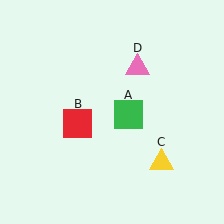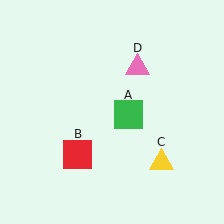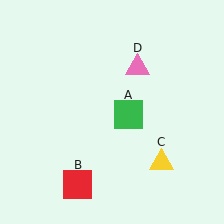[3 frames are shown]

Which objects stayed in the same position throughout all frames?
Green square (object A) and yellow triangle (object C) and pink triangle (object D) remained stationary.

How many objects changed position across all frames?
1 object changed position: red square (object B).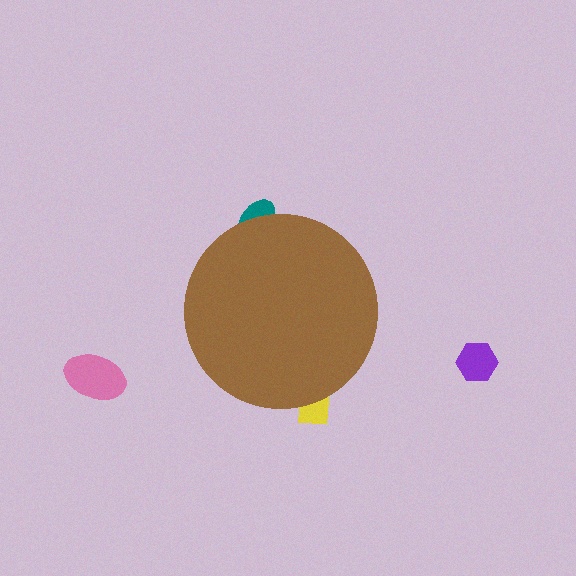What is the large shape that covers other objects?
A brown circle.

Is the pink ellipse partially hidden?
No, the pink ellipse is fully visible.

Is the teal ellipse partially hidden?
Yes, the teal ellipse is partially hidden behind the brown circle.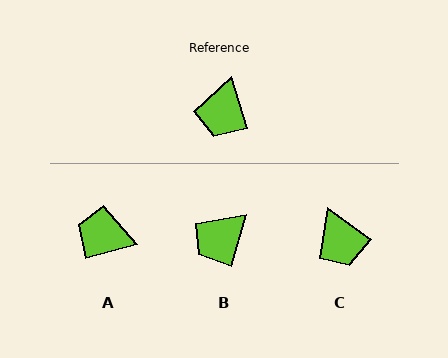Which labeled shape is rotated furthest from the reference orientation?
A, about 91 degrees away.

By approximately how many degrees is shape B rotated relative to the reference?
Approximately 33 degrees clockwise.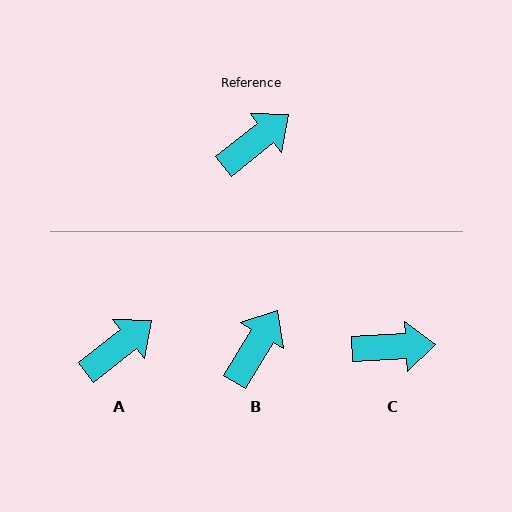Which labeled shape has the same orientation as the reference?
A.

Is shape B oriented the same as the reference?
No, it is off by about 20 degrees.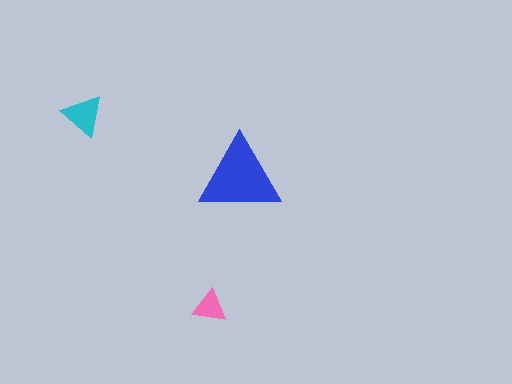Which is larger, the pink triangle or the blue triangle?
The blue one.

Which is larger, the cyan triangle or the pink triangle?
The cyan one.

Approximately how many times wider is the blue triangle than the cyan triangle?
About 2 times wider.